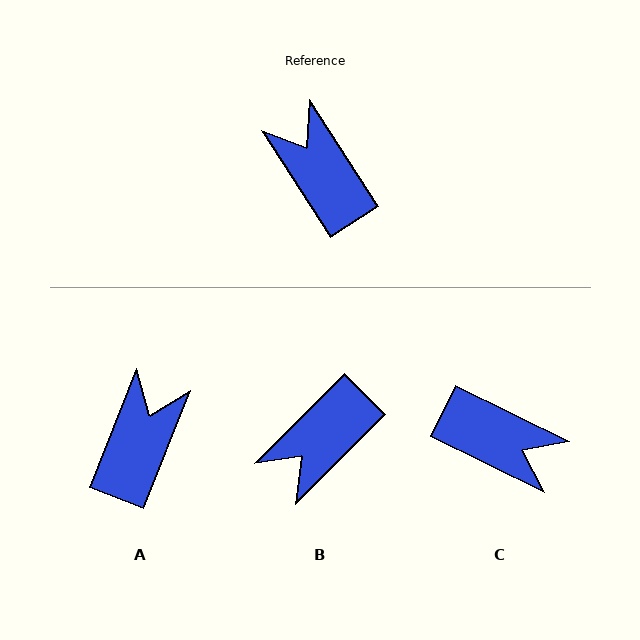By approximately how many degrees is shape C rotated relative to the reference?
Approximately 149 degrees clockwise.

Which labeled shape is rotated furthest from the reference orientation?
C, about 149 degrees away.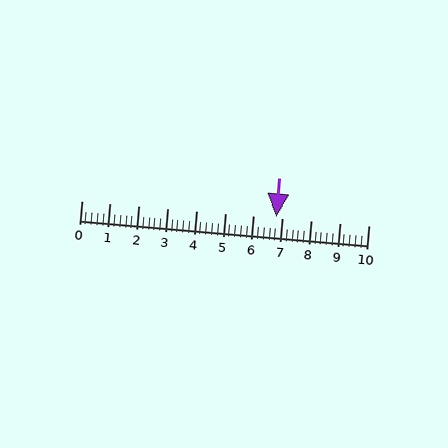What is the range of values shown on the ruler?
The ruler shows values from 0 to 10.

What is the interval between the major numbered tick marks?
The major tick marks are spaced 1 units apart.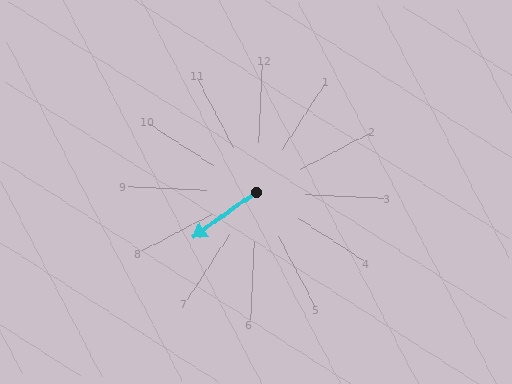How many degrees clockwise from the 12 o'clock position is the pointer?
Approximately 232 degrees.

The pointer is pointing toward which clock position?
Roughly 8 o'clock.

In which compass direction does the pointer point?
Southwest.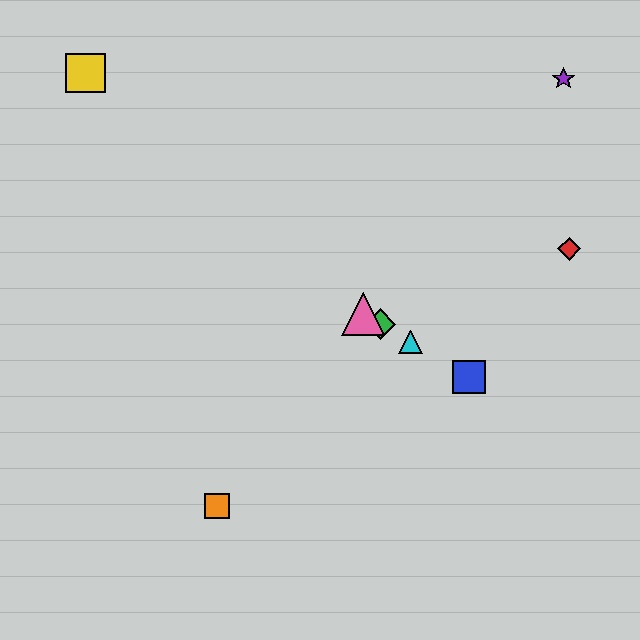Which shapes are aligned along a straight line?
The blue square, the green diamond, the cyan triangle, the pink triangle are aligned along a straight line.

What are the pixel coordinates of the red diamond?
The red diamond is at (569, 249).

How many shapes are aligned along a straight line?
4 shapes (the blue square, the green diamond, the cyan triangle, the pink triangle) are aligned along a straight line.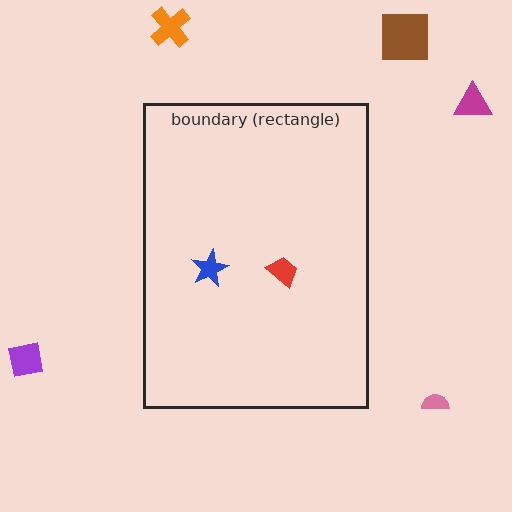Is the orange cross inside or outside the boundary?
Outside.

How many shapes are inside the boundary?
2 inside, 5 outside.